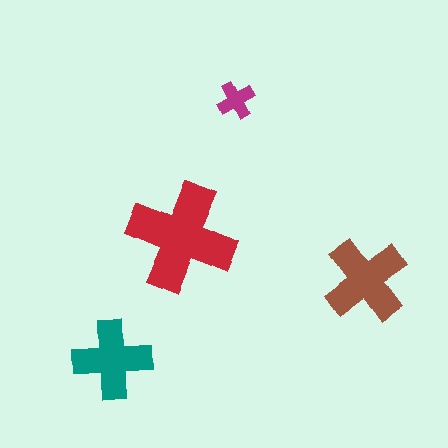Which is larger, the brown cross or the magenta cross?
The brown one.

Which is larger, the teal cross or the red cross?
The red one.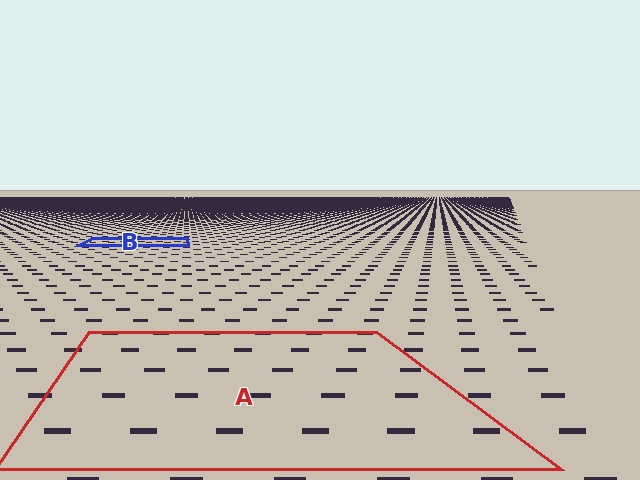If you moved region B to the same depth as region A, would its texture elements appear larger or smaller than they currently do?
They would appear larger. At a closer depth, the same texture elements are projected at a bigger on-screen size.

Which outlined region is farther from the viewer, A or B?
Region B is farther from the viewer — the texture elements inside it appear smaller and more densely packed.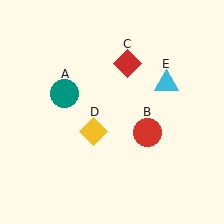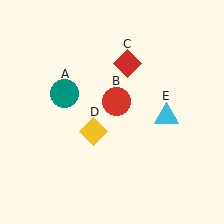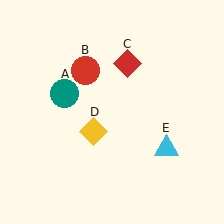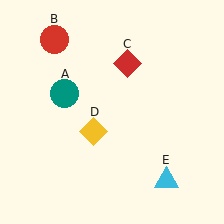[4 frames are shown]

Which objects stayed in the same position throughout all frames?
Teal circle (object A) and red diamond (object C) and yellow diamond (object D) remained stationary.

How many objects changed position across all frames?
2 objects changed position: red circle (object B), cyan triangle (object E).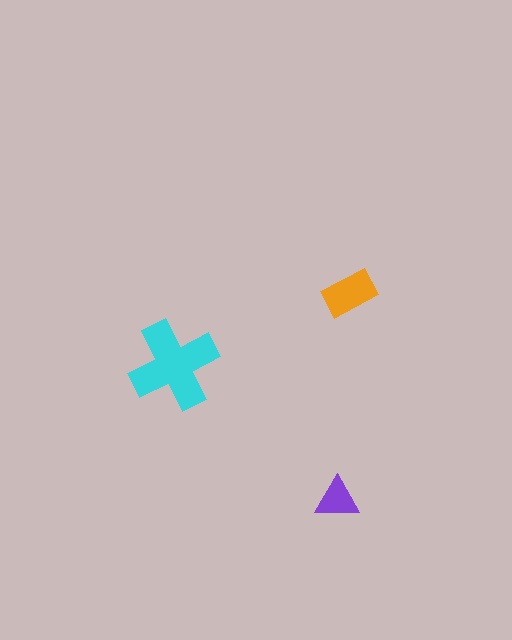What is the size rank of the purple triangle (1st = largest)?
3rd.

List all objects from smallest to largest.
The purple triangle, the orange rectangle, the cyan cross.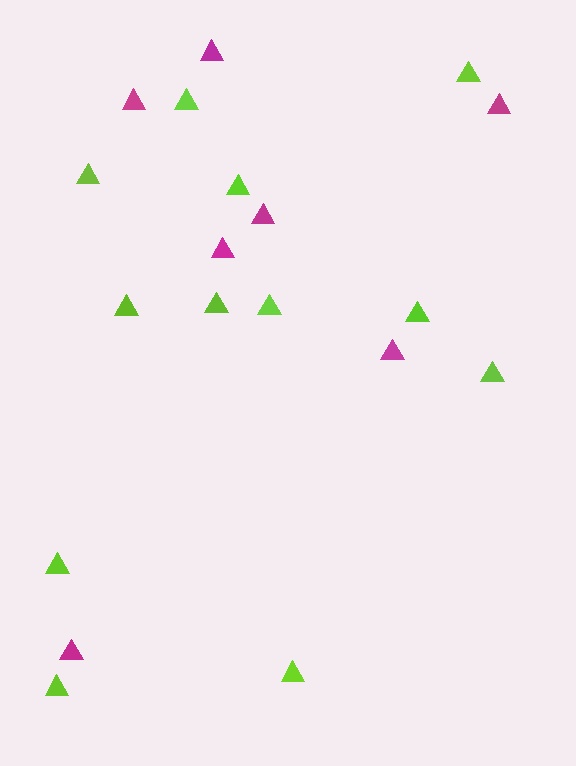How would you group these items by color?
There are 2 groups: one group of magenta triangles (7) and one group of lime triangles (12).